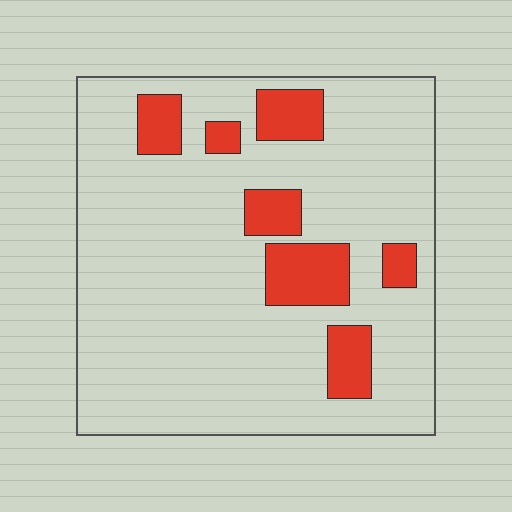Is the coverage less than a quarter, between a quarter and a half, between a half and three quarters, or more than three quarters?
Less than a quarter.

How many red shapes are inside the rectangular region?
7.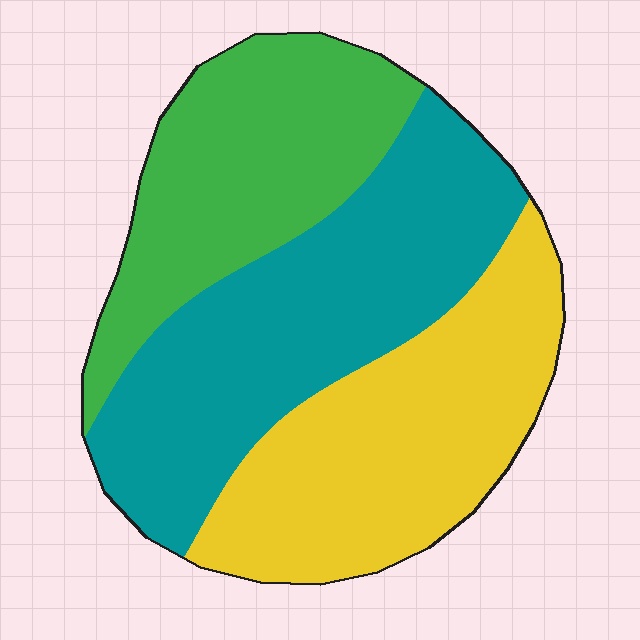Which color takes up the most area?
Teal, at roughly 40%.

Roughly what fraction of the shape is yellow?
Yellow covers about 35% of the shape.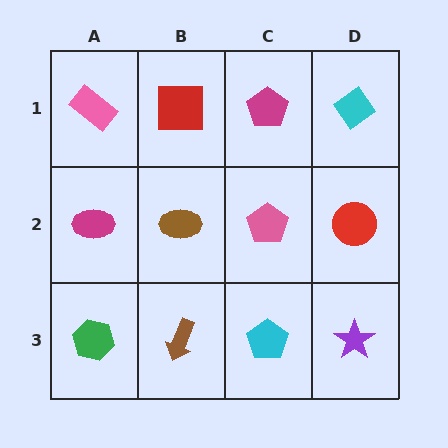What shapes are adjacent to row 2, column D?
A cyan diamond (row 1, column D), a purple star (row 3, column D), a pink pentagon (row 2, column C).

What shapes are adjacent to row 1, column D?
A red circle (row 2, column D), a magenta pentagon (row 1, column C).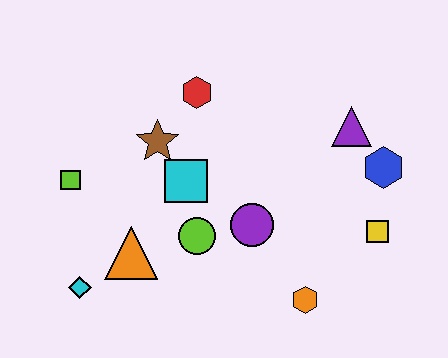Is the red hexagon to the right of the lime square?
Yes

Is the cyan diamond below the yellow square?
Yes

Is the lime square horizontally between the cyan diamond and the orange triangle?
No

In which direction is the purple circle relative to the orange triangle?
The purple circle is to the right of the orange triangle.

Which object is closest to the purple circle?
The lime circle is closest to the purple circle.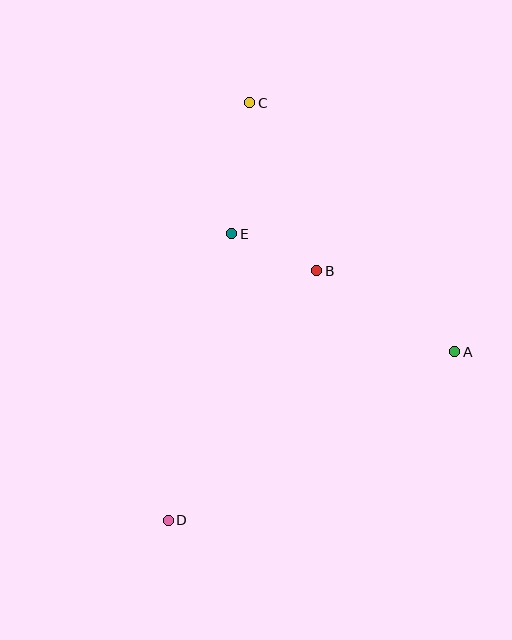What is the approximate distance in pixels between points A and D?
The distance between A and D is approximately 333 pixels.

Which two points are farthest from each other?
Points C and D are farthest from each other.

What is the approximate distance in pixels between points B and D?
The distance between B and D is approximately 290 pixels.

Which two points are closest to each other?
Points B and E are closest to each other.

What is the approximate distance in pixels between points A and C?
The distance between A and C is approximately 322 pixels.